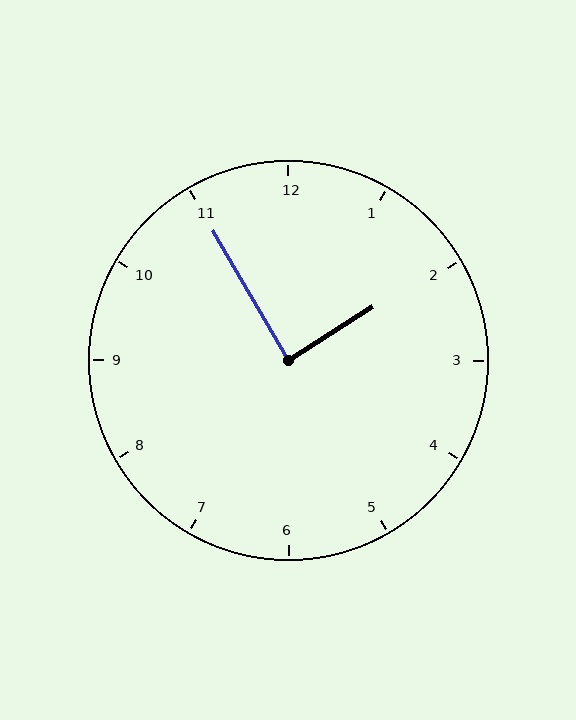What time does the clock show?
1:55.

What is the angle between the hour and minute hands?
Approximately 88 degrees.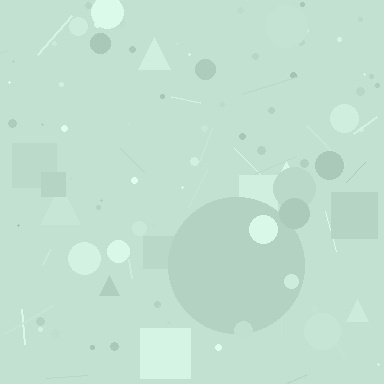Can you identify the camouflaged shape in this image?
The camouflaged shape is a circle.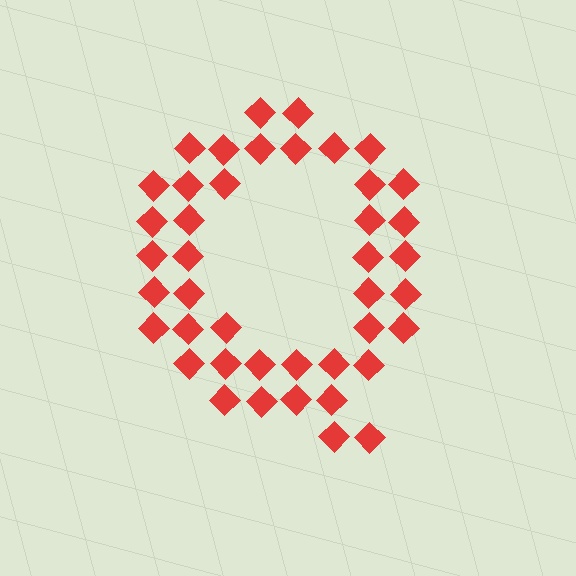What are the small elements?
The small elements are diamonds.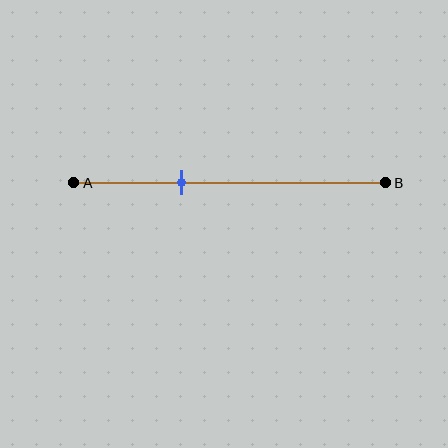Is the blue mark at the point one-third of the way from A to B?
Yes, the mark is approximately at the one-third point.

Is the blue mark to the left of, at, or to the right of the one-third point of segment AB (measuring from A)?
The blue mark is approximately at the one-third point of segment AB.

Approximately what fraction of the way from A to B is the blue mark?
The blue mark is approximately 35% of the way from A to B.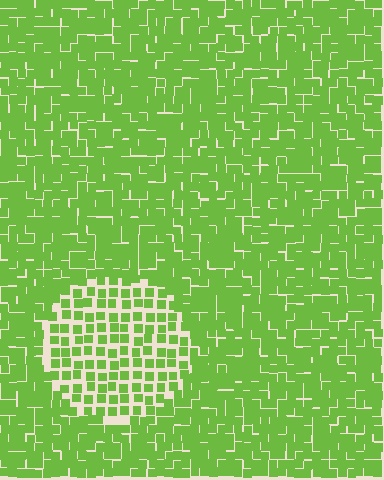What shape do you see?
I see a circle.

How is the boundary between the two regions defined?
The boundary is defined by a change in element density (approximately 1.9x ratio). All elements are the same color, size, and shape.